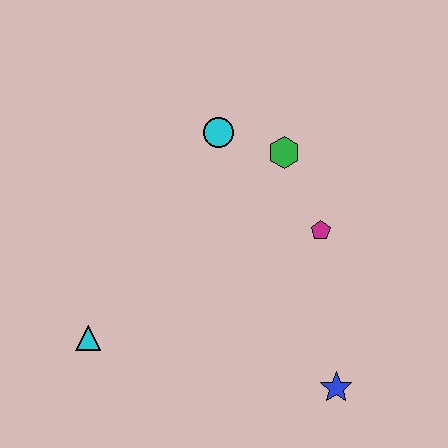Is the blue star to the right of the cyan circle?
Yes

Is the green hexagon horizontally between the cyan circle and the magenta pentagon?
Yes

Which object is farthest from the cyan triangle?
The green hexagon is farthest from the cyan triangle.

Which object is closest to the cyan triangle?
The cyan circle is closest to the cyan triangle.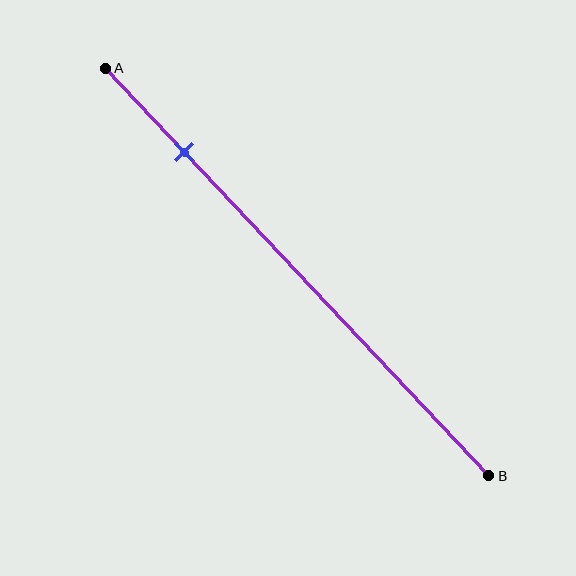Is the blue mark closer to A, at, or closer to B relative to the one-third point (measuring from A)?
The blue mark is closer to point A than the one-third point of segment AB.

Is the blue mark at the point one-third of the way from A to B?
No, the mark is at about 20% from A, not at the 33% one-third point.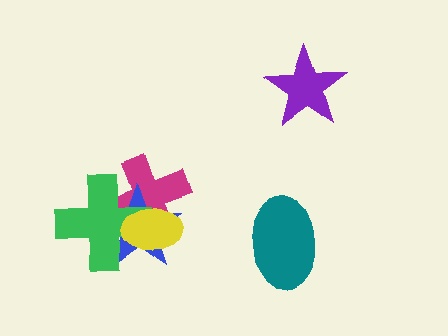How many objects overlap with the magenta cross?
3 objects overlap with the magenta cross.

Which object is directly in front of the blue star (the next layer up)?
The green cross is directly in front of the blue star.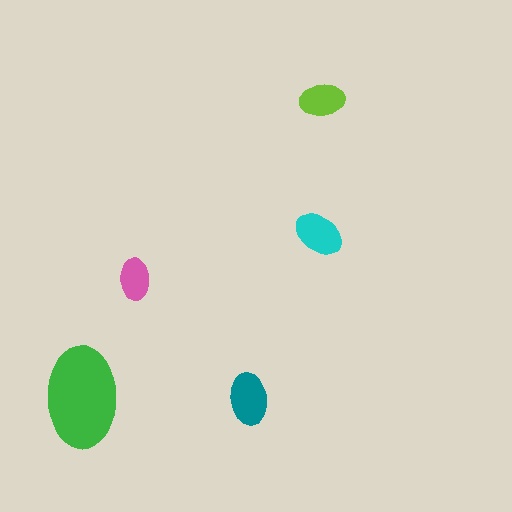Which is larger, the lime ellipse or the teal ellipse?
The teal one.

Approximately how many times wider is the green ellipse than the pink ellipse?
About 2.5 times wider.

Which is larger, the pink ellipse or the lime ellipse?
The lime one.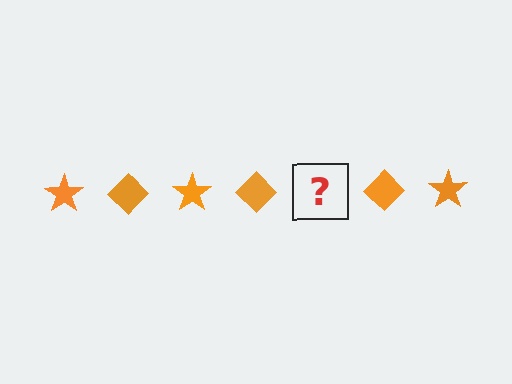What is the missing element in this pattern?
The missing element is an orange star.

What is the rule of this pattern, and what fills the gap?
The rule is that the pattern cycles through star, diamond shapes in orange. The gap should be filled with an orange star.